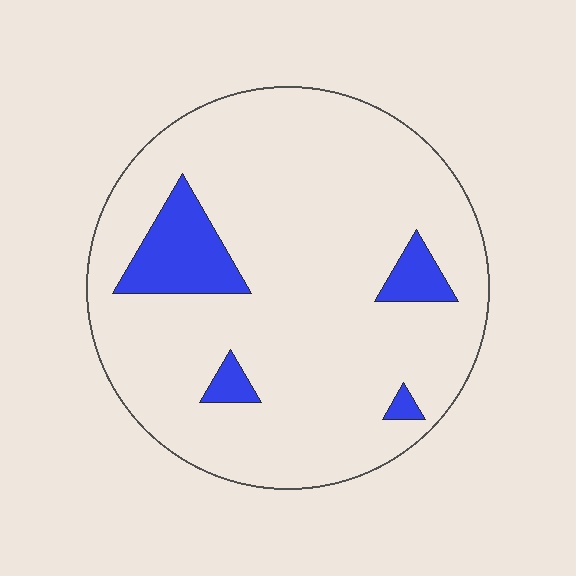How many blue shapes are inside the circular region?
4.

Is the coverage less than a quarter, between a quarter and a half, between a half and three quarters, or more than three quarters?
Less than a quarter.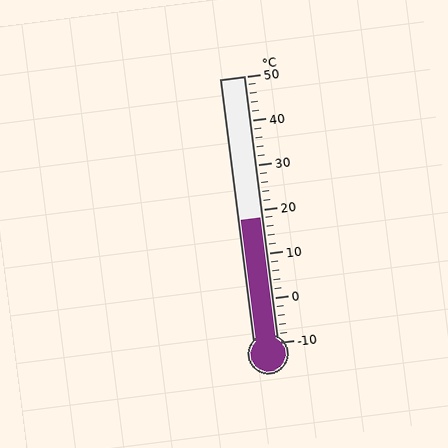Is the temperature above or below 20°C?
The temperature is below 20°C.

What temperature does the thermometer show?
The thermometer shows approximately 18°C.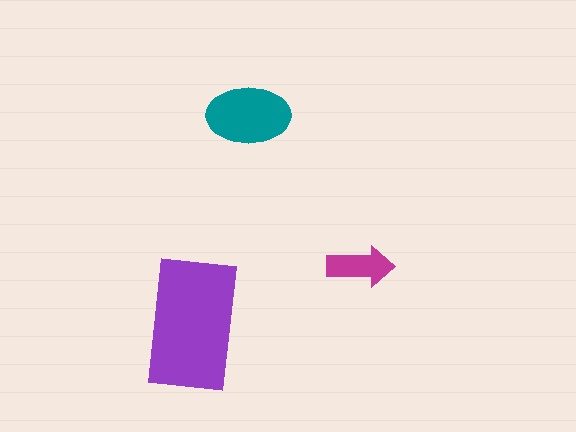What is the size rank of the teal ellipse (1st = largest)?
2nd.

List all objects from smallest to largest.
The magenta arrow, the teal ellipse, the purple rectangle.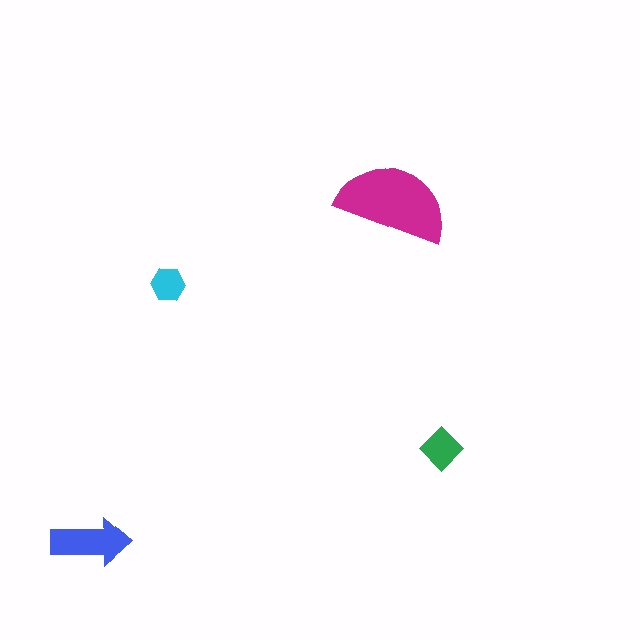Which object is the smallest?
The cyan hexagon.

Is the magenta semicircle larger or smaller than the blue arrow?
Larger.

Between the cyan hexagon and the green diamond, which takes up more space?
The green diamond.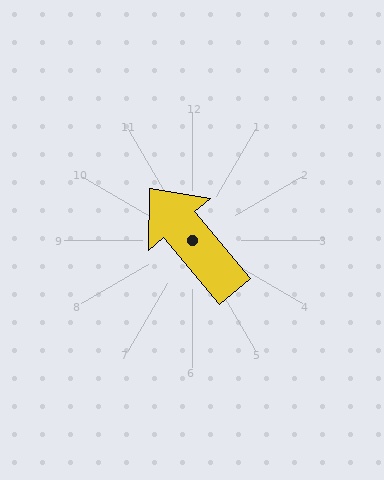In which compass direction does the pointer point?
Northwest.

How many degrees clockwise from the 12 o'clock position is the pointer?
Approximately 320 degrees.